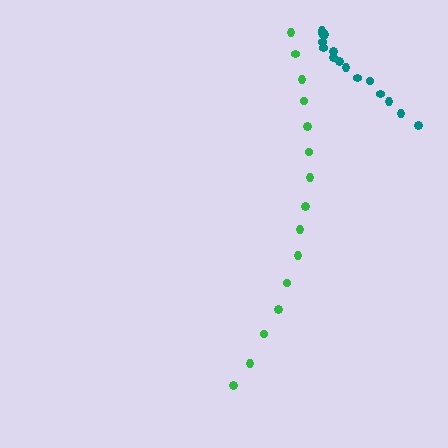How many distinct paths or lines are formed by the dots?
There are 2 distinct paths.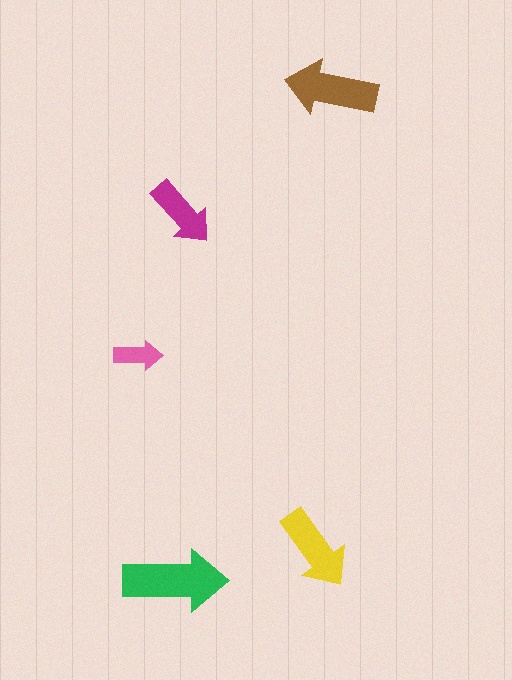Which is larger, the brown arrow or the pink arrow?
The brown one.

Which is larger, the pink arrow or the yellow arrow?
The yellow one.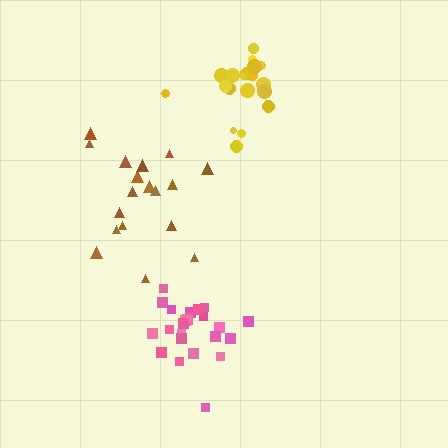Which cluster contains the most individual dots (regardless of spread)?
Pink (23).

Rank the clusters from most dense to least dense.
yellow, pink, brown.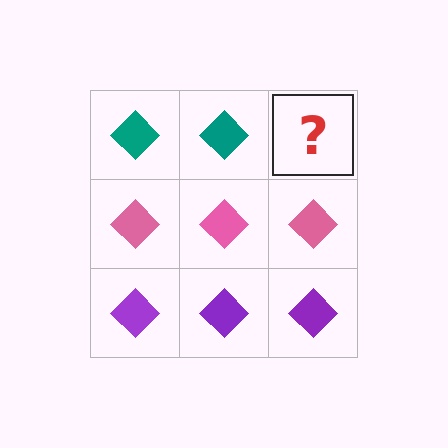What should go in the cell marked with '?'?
The missing cell should contain a teal diamond.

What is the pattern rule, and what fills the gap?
The rule is that each row has a consistent color. The gap should be filled with a teal diamond.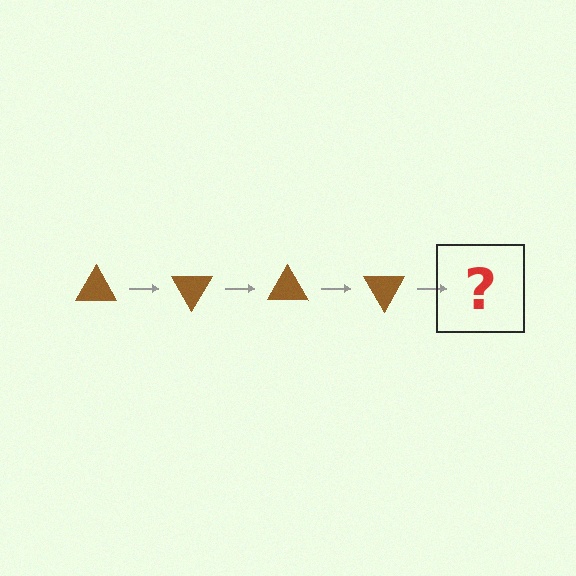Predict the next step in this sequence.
The next step is a brown triangle rotated 240 degrees.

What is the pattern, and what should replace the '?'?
The pattern is that the triangle rotates 60 degrees each step. The '?' should be a brown triangle rotated 240 degrees.